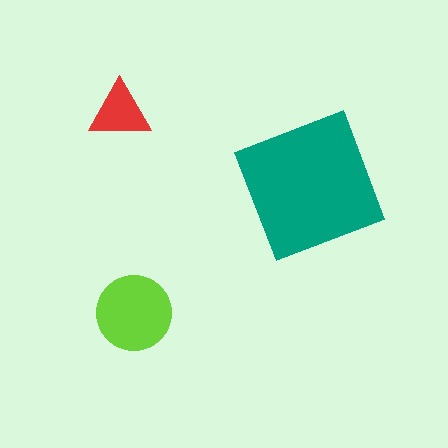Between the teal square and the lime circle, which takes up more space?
The teal square.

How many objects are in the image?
There are 3 objects in the image.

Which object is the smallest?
The red triangle.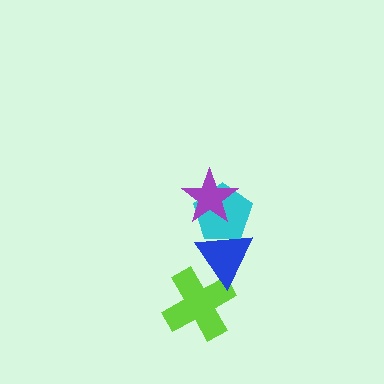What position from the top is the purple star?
The purple star is 1st from the top.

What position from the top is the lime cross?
The lime cross is 4th from the top.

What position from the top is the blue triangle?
The blue triangle is 3rd from the top.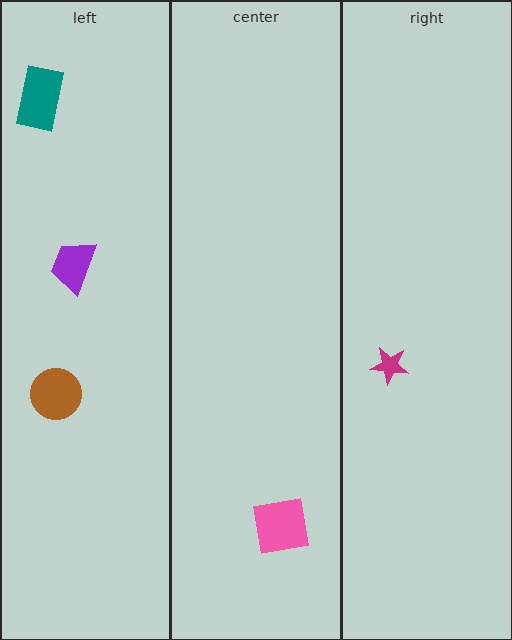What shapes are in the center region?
The pink square.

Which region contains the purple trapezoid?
The left region.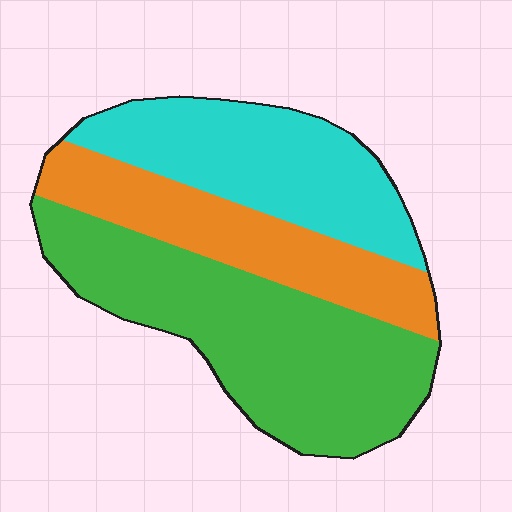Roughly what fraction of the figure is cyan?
Cyan covers 30% of the figure.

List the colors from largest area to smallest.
From largest to smallest: green, cyan, orange.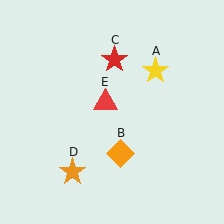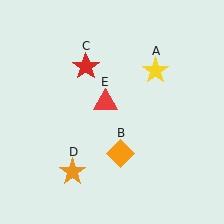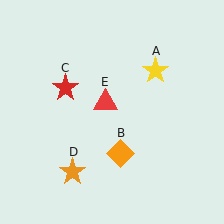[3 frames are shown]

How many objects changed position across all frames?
1 object changed position: red star (object C).